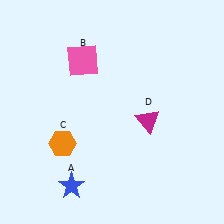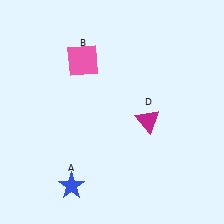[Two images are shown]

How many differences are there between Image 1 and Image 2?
There is 1 difference between the two images.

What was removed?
The orange hexagon (C) was removed in Image 2.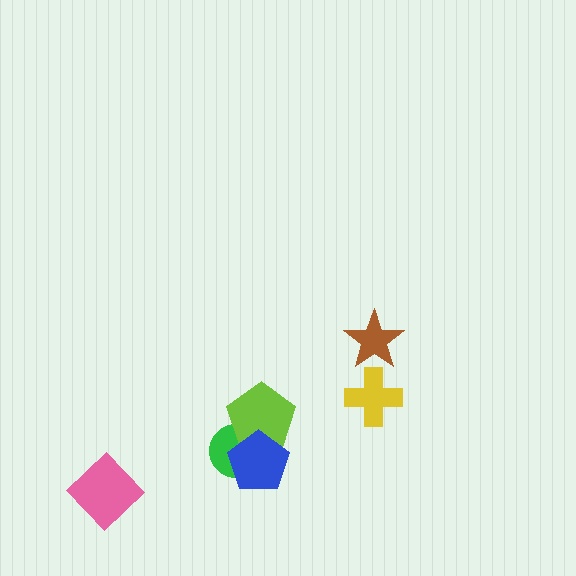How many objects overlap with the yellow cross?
0 objects overlap with the yellow cross.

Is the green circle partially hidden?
Yes, it is partially covered by another shape.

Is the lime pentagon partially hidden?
Yes, it is partially covered by another shape.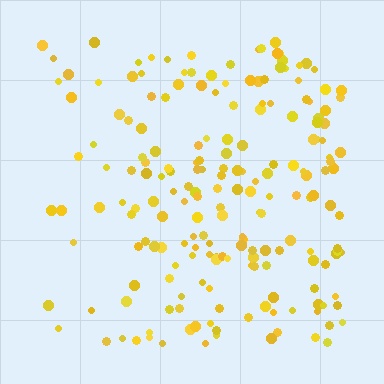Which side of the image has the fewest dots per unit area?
The left.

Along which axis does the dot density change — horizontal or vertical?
Horizontal.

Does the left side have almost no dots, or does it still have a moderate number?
Still a moderate number, just noticeably fewer than the right.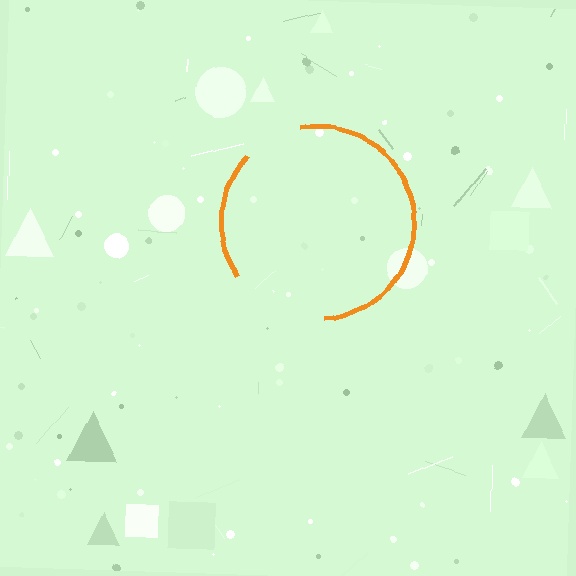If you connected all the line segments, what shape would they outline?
They would outline a circle.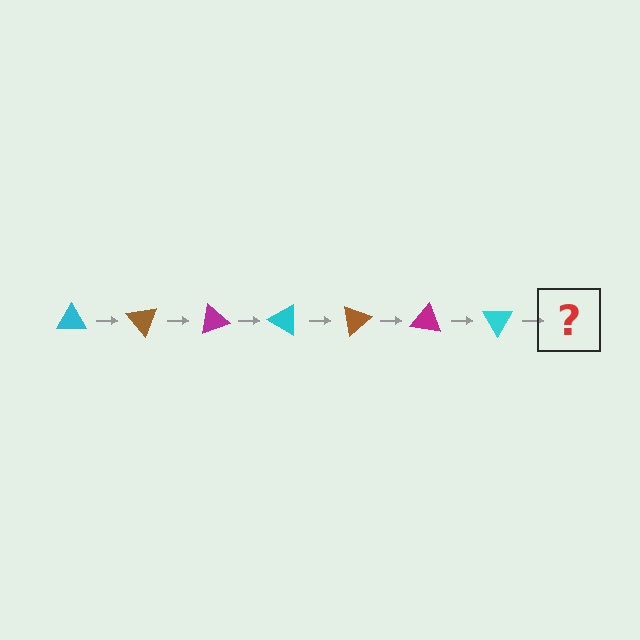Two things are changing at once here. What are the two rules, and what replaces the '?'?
The two rules are that it rotates 50 degrees each step and the color cycles through cyan, brown, and magenta. The '?' should be a brown triangle, rotated 350 degrees from the start.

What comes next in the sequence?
The next element should be a brown triangle, rotated 350 degrees from the start.